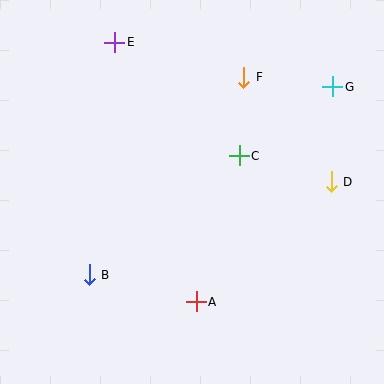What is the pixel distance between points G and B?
The distance between G and B is 308 pixels.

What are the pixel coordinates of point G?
Point G is at (333, 87).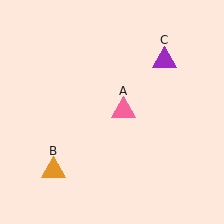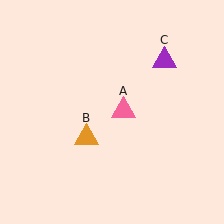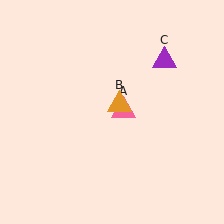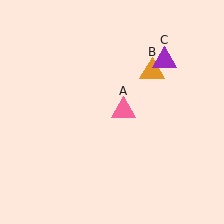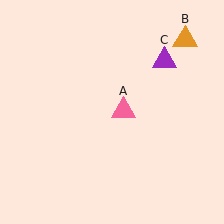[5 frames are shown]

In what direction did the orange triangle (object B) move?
The orange triangle (object B) moved up and to the right.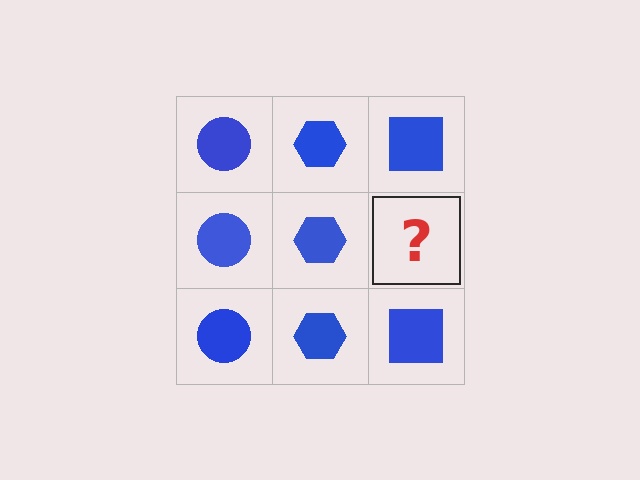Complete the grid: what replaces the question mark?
The question mark should be replaced with a blue square.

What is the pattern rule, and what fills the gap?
The rule is that each column has a consistent shape. The gap should be filled with a blue square.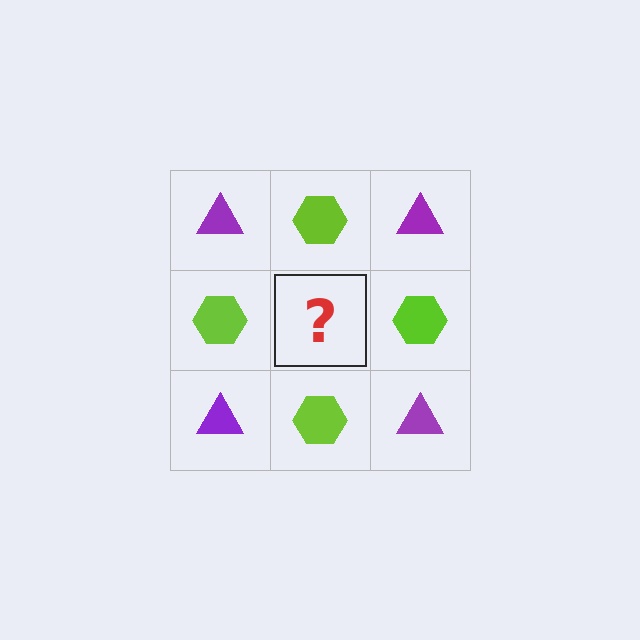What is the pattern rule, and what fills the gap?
The rule is that it alternates purple triangle and lime hexagon in a checkerboard pattern. The gap should be filled with a purple triangle.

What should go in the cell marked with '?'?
The missing cell should contain a purple triangle.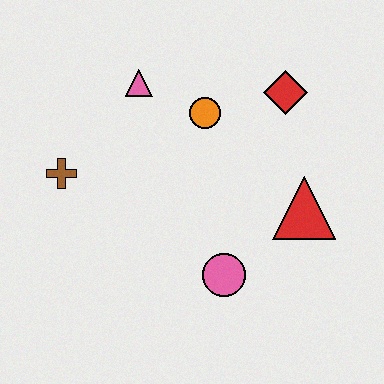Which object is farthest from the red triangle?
The brown cross is farthest from the red triangle.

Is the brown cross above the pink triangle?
No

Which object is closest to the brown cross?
The pink triangle is closest to the brown cross.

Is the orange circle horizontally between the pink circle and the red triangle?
No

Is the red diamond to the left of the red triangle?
Yes